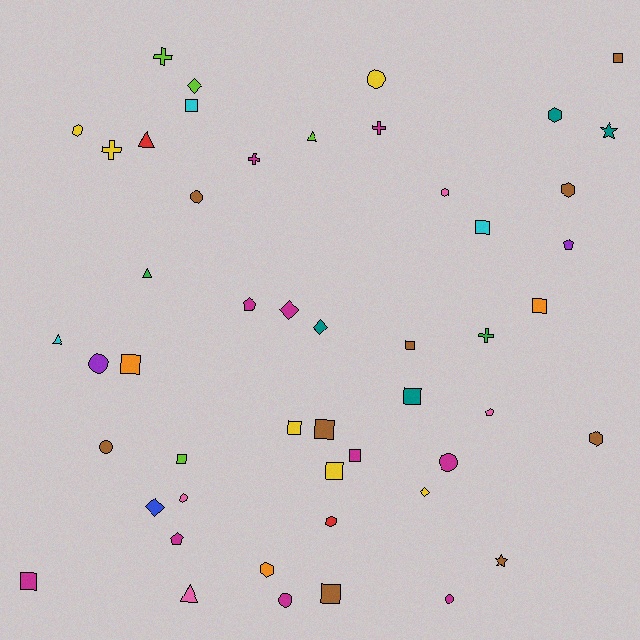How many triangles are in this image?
There are 5 triangles.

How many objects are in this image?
There are 50 objects.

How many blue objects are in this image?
There is 1 blue object.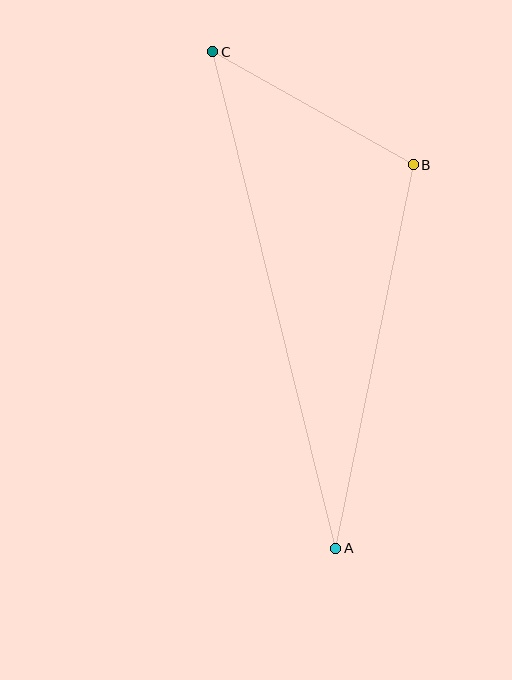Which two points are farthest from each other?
Points A and C are farthest from each other.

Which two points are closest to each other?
Points B and C are closest to each other.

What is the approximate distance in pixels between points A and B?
The distance between A and B is approximately 391 pixels.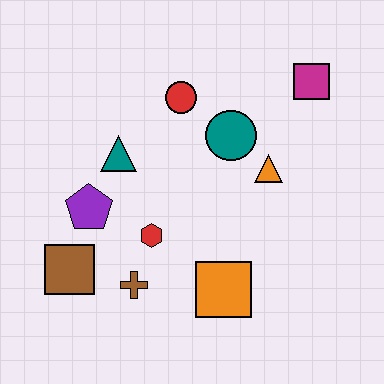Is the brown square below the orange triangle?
Yes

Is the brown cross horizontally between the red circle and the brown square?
Yes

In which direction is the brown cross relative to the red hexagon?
The brown cross is below the red hexagon.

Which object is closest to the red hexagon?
The brown cross is closest to the red hexagon.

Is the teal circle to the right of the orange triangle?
No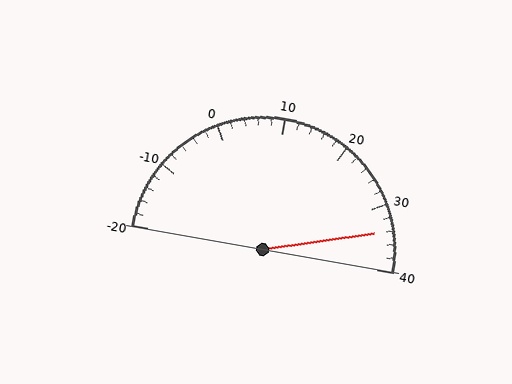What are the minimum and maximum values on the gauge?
The gauge ranges from -20 to 40.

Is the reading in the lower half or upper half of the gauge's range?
The reading is in the upper half of the range (-20 to 40).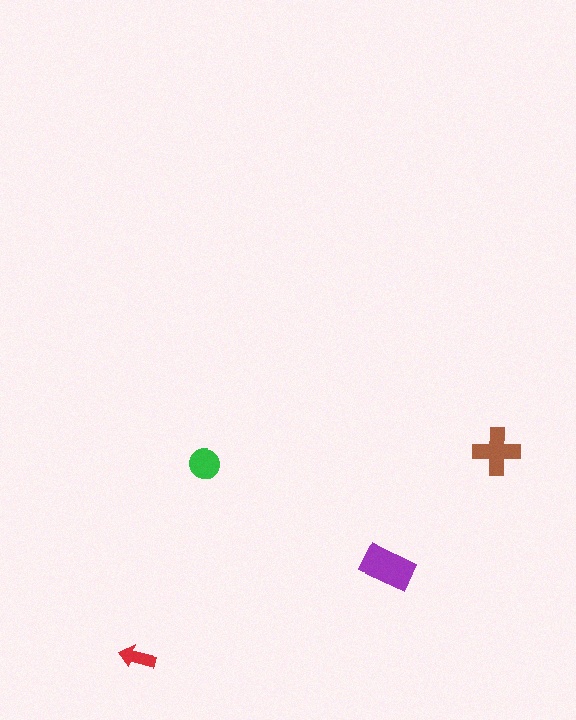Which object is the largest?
The purple rectangle.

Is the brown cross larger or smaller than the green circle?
Larger.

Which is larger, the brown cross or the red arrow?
The brown cross.